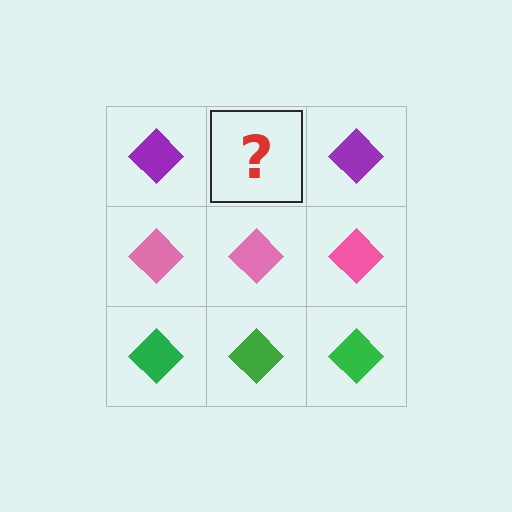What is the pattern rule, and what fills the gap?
The rule is that each row has a consistent color. The gap should be filled with a purple diamond.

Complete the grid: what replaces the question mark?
The question mark should be replaced with a purple diamond.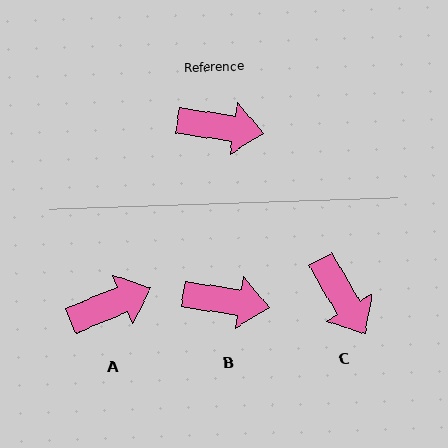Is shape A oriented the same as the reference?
No, it is off by about 31 degrees.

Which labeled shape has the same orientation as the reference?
B.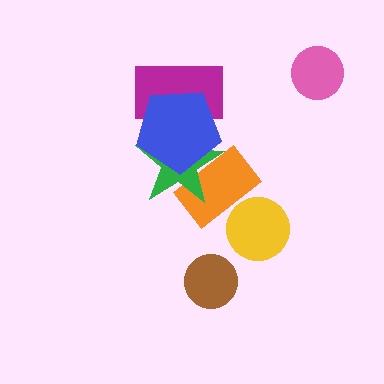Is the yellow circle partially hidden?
Yes, it is partially covered by another shape.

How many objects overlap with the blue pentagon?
3 objects overlap with the blue pentagon.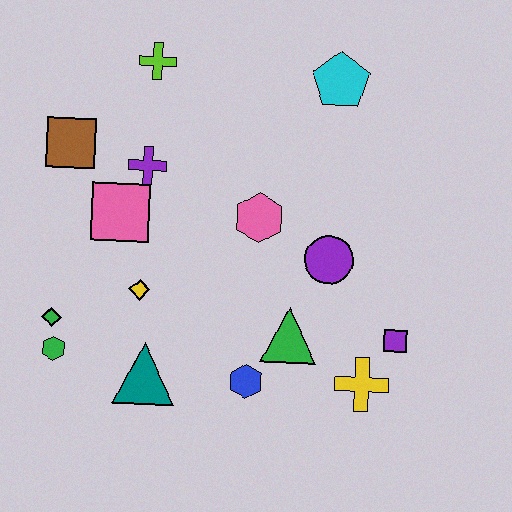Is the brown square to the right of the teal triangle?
No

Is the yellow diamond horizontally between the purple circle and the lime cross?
No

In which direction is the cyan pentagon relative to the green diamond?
The cyan pentagon is to the right of the green diamond.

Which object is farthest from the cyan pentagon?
The green hexagon is farthest from the cyan pentagon.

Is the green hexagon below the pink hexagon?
Yes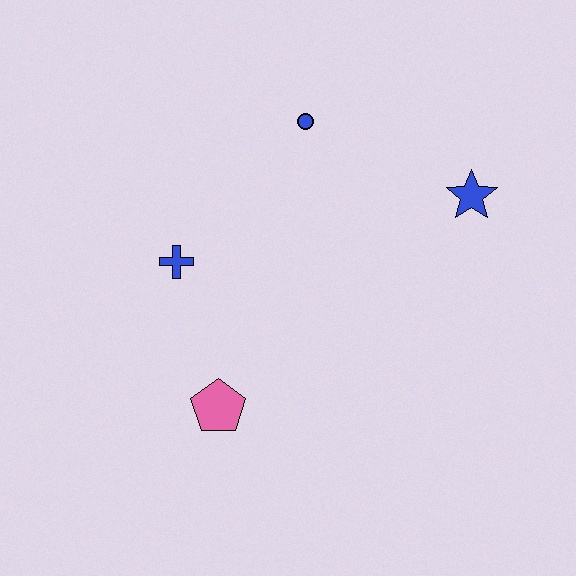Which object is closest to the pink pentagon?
The blue cross is closest to the pink pentagon.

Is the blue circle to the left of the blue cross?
No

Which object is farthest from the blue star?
The pink pentagon is farthest from the blue star.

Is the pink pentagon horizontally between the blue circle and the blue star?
No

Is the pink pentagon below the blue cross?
Yes